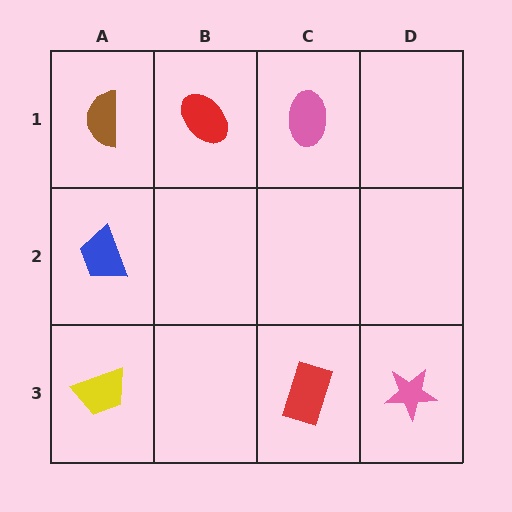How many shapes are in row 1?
3 shapes.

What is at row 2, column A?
A blue trapezoid.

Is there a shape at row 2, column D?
No, that cell is empty.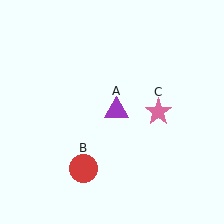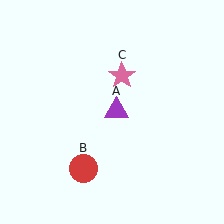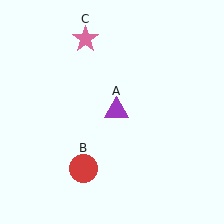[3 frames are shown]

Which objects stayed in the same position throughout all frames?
Purple triangle (object A) and red circle (object B) remained stationary.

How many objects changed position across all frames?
1 object changed position: pink star (object C).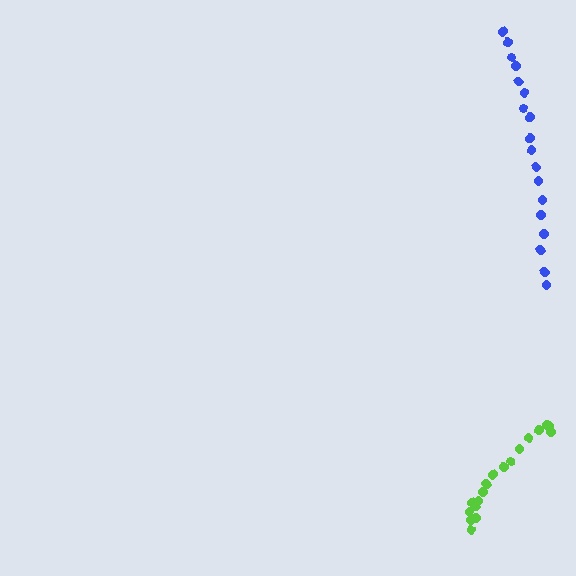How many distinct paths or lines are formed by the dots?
There are 2 distinct paths.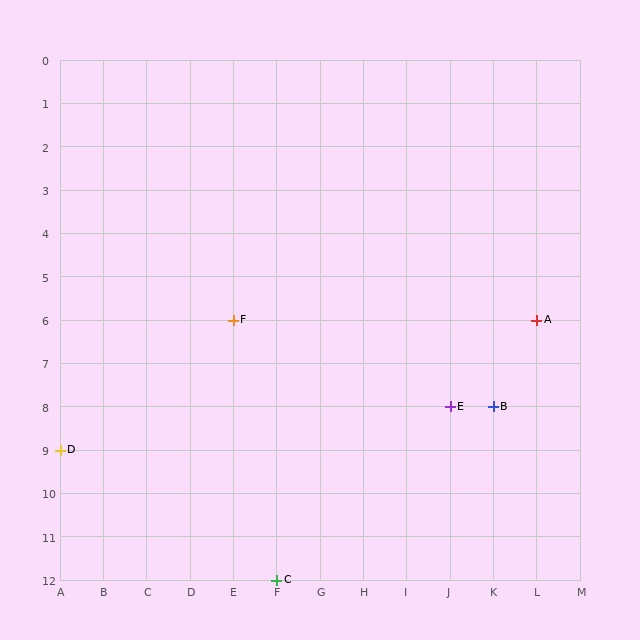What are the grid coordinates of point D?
Point D is at grid coordinates (A, 9).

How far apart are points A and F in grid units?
Points A and F are 7 columns apart.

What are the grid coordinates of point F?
Point F is at grid coordinates (E, 6).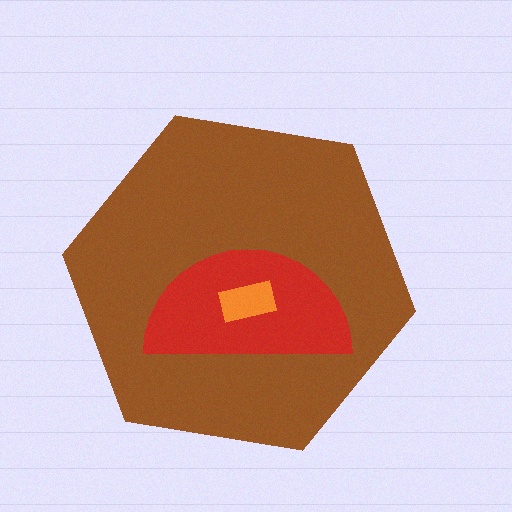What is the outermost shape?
The brown hexagon.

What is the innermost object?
The orange rectangle.